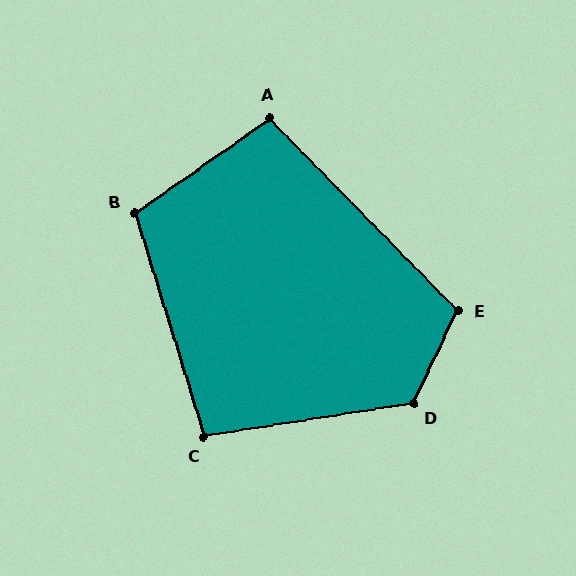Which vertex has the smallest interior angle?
C, at approximately 98 degrees.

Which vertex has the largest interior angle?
D, at approximately 124 degrees.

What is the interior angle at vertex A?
Approximately 99 degrees (obtuse).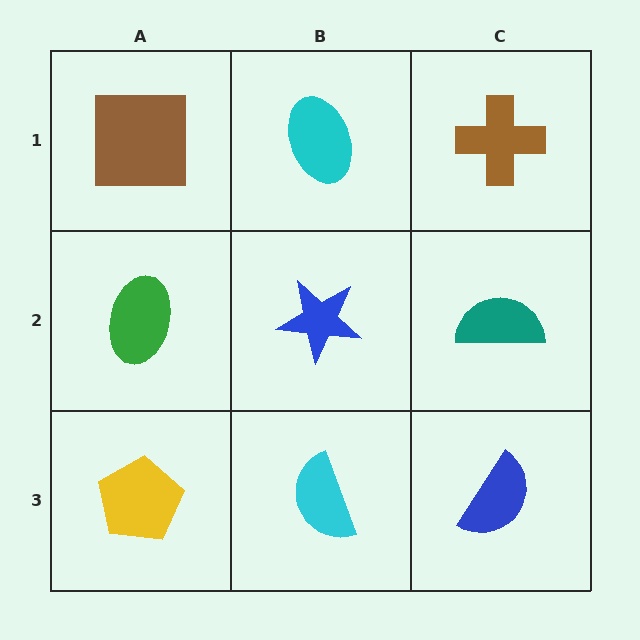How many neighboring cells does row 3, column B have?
3.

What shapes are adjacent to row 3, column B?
A blue star (row 2, column B), a yellow pentagon (row 3, column A), a blue semicircle (row 3, column C).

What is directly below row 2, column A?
A yellow pentagon.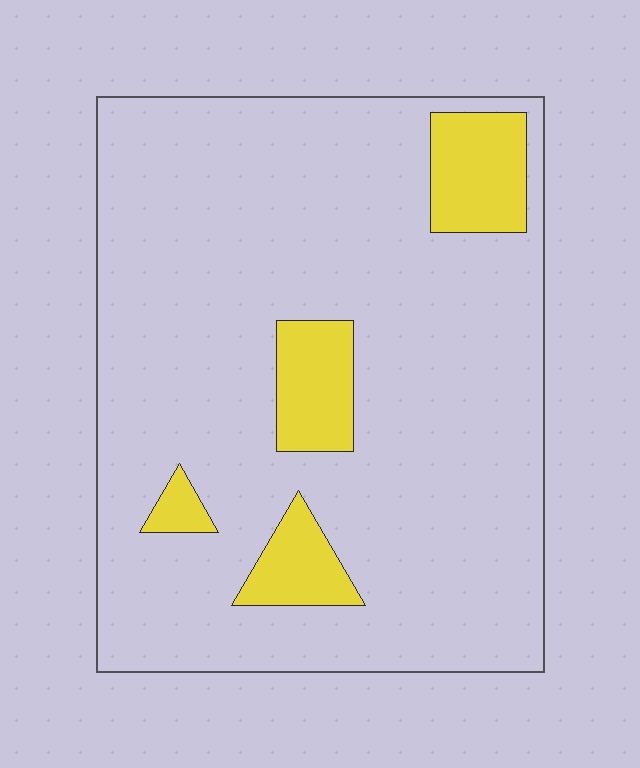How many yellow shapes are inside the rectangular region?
4.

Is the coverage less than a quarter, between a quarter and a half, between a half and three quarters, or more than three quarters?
Less than a quarter.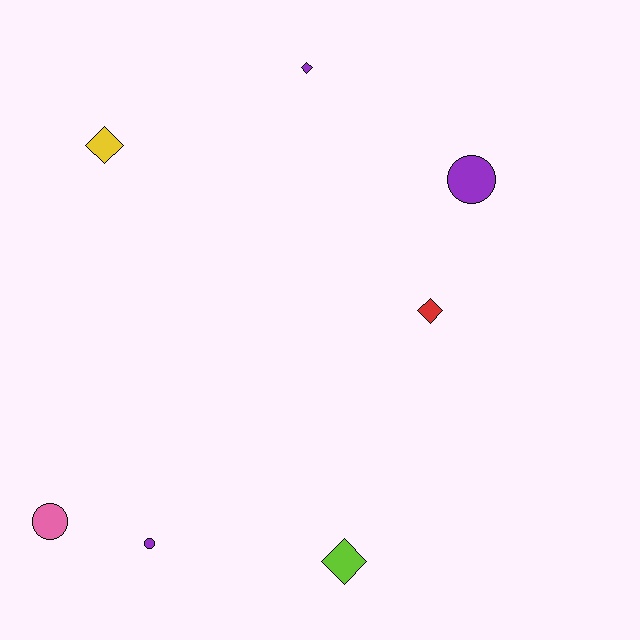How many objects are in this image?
There are 7 objects.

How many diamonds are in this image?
There are 4 diamonds.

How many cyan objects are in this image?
There are no cyan objects.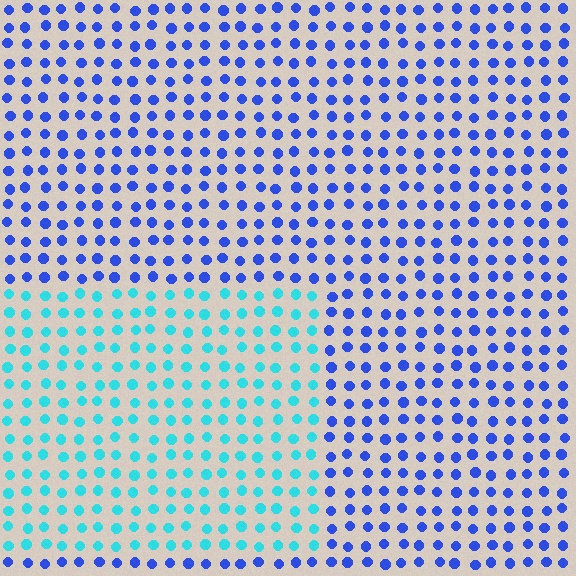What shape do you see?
I see a rectangle.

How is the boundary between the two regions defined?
The boundary is defined purely by a slight shift in hue (about 48 degrees). Spacing, size, and orientation are identical on both sides.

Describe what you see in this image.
The image is filled with small blue elements in a uniform arrangement. A rectangle-shaped region is visible where the elements are tinted to a slightly different hue, forming a subtle color boundary.